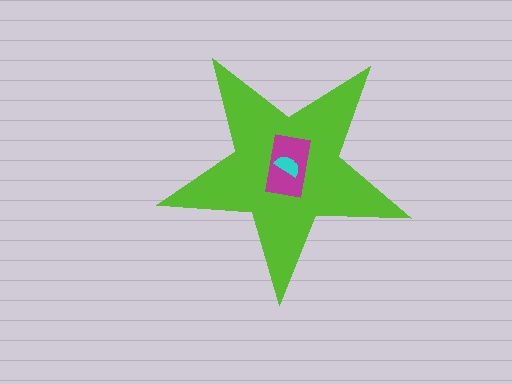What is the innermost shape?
The cyan semicircle.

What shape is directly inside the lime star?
The magenta rectangle.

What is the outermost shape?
The lime star.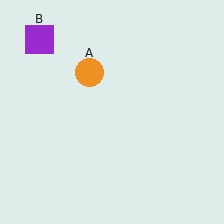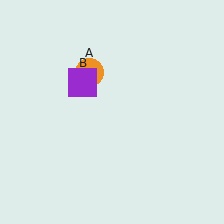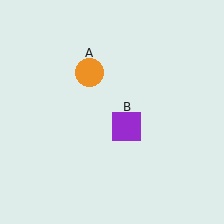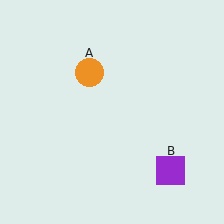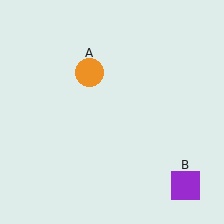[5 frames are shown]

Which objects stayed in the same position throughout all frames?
Orange circle (object A) remained stationary.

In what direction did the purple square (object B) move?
The purple square (object B) moved down and to the right.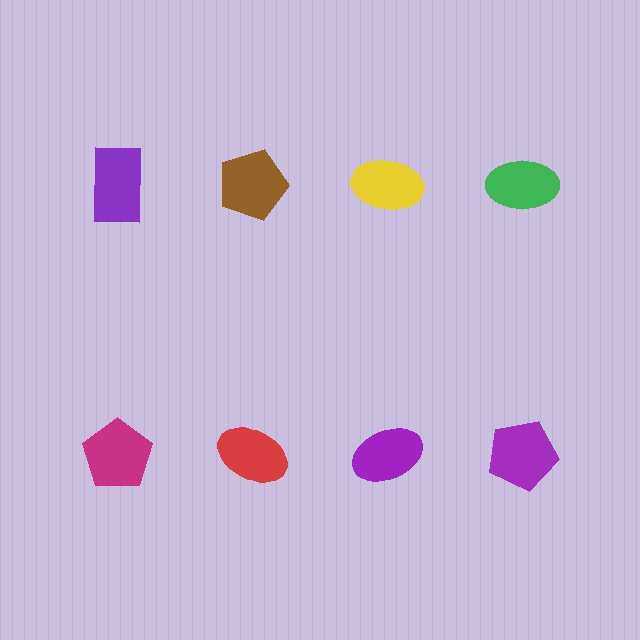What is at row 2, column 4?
A purple pentagon.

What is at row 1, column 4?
A green ellipse.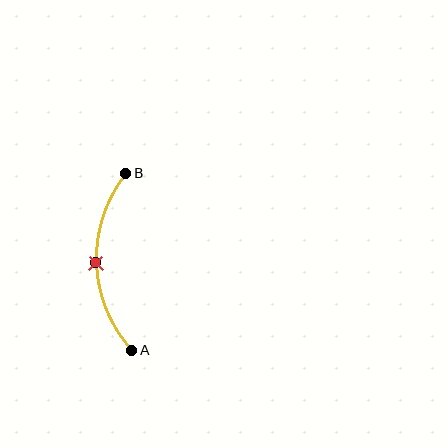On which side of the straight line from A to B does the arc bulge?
The arc bulges to the left of the straight line connecting A and B.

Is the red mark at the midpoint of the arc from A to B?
Yes. The red mark lies on the arc at equal arc-length from both A and B — it is the arc midpoint.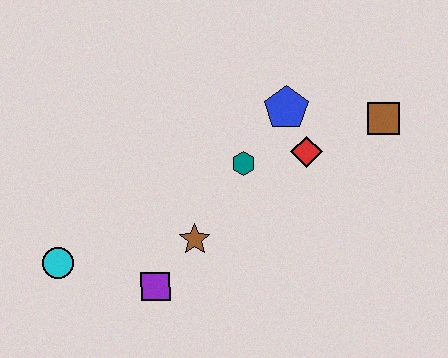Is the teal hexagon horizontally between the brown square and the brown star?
Yes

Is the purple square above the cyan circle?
No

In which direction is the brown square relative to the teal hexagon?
The brown square is to the right of the teal hexagon.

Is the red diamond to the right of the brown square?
No